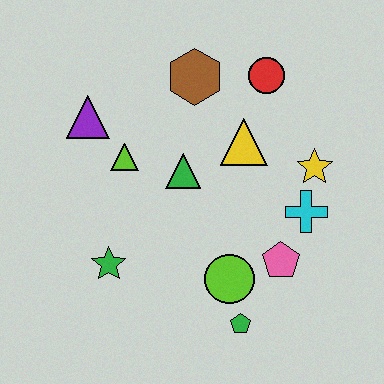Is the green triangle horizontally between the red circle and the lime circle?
No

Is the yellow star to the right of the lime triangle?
Yes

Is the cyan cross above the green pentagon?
Yes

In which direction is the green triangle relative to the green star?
The green triangle is above the green star.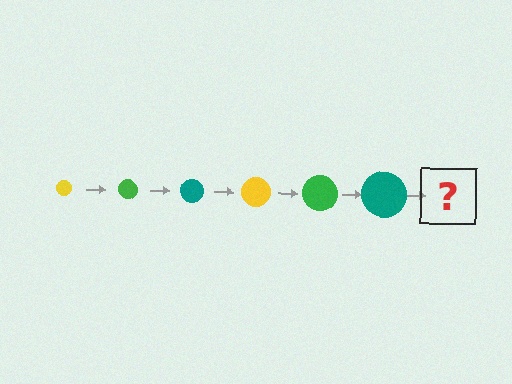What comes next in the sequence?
The next element should be a yellow circle, larger than the previous one.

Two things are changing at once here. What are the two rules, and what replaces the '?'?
The two rules are that the circle grows larger each step and the color cycles through yellow, green, and teal. The '?' should be a yellow circle, larger than the previous one.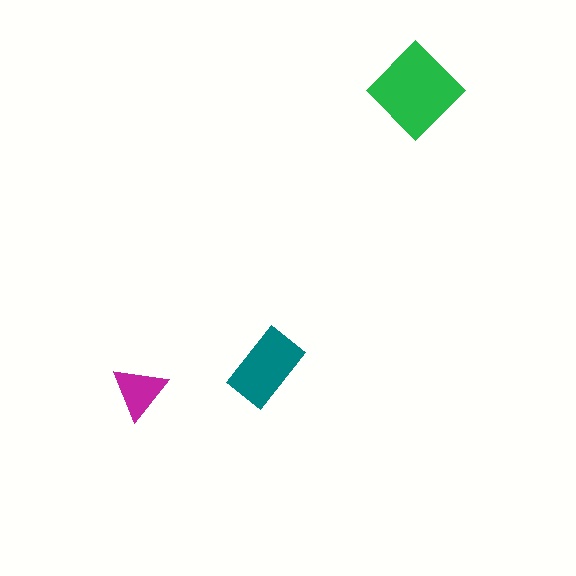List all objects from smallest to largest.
The magenta triangle, the teal rectangle, the green diamond.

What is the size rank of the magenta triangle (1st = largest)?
3rd.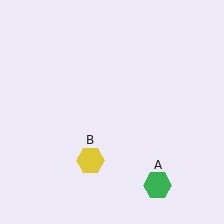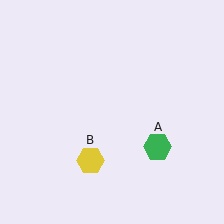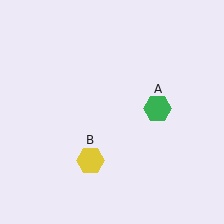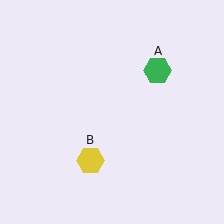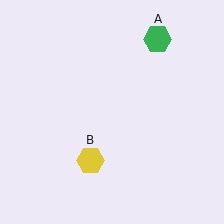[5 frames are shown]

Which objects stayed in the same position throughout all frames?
Yellow hexagon (object B) remained stationary.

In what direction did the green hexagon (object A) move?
The green hexagon (object A) moved up.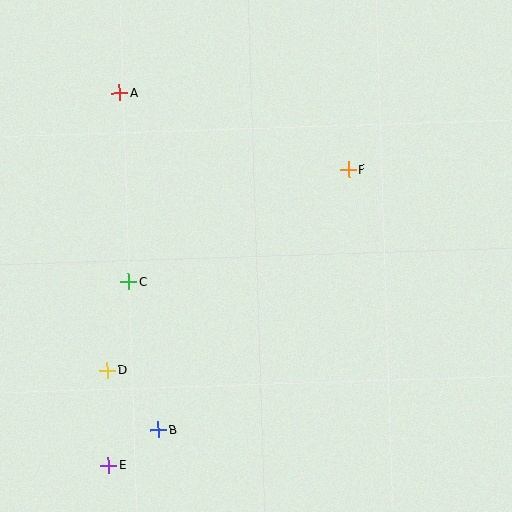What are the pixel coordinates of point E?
Point E is at (109, 466).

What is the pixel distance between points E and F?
The distance between E and F is 381 pixels.